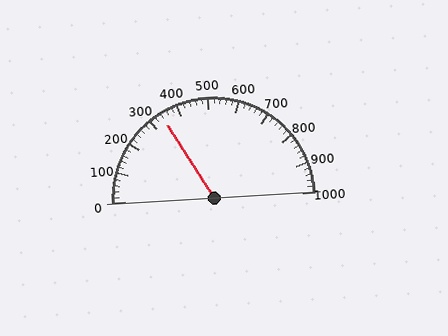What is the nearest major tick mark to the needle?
The nearest major tick mark is 300.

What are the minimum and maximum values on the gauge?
The gauge ranges from 0 to 1000.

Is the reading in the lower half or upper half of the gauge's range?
The reading is in the lower half of the range (0 to 1000).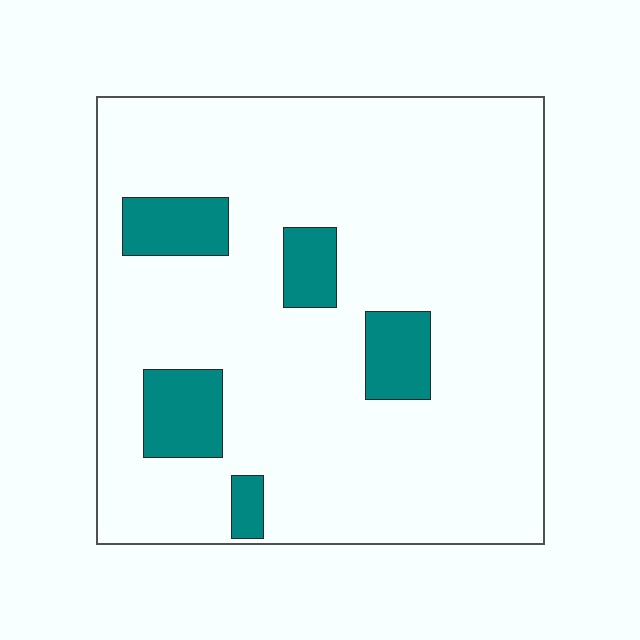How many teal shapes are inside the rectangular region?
5.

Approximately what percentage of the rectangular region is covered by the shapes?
Approximately 15%.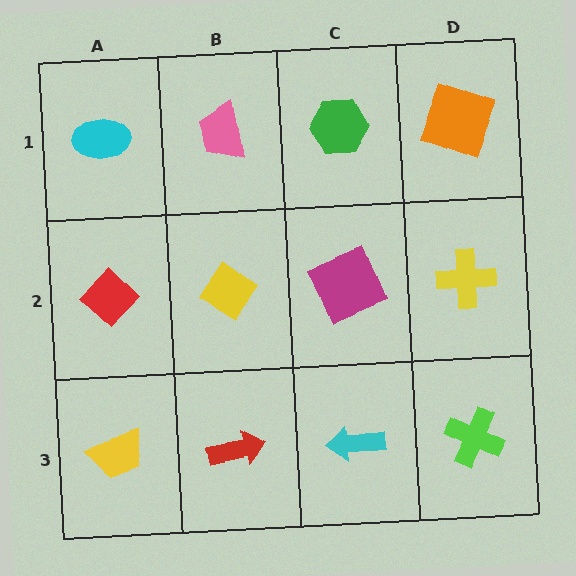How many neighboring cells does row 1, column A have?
2.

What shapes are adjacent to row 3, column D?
A yellow cross (row 2, column D), a cyan arrow (row 3, column C).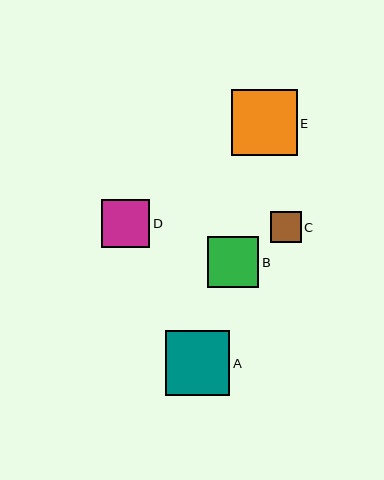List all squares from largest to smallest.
From largest to smallest: E, A, B, D, C.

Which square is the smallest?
Square C is the smallest with a size of approximately 31 pixels.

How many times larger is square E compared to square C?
Square E is approximately 2.1 times the size of square C.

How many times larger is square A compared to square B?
Square A is approximately 1.3 times the size of square B.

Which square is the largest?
Square E is the largest with a size of approximately 66 pixels.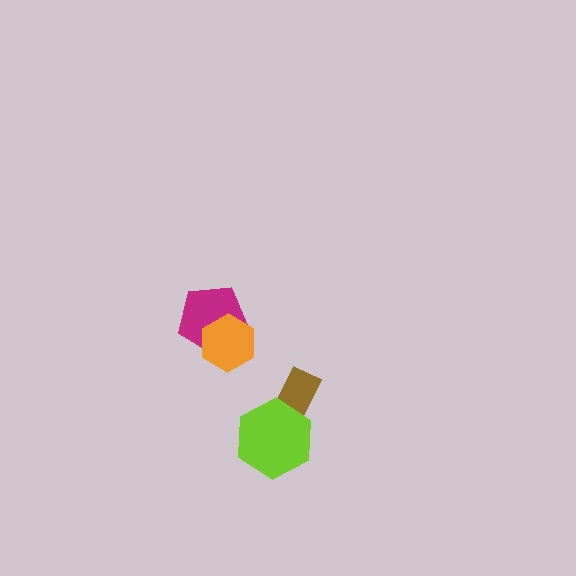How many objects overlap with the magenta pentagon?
1 object overlaps with the magenta pentagon.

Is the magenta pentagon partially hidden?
Yes, it is partially covered by another shape.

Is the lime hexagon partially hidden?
No, no other shape covers it.